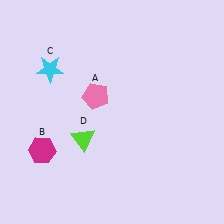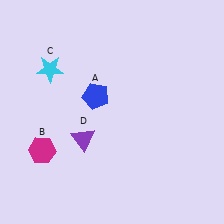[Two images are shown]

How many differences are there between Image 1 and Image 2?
There are 2 differences between the two images.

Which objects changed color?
A changed from pink to blue. D changed from lime to purple.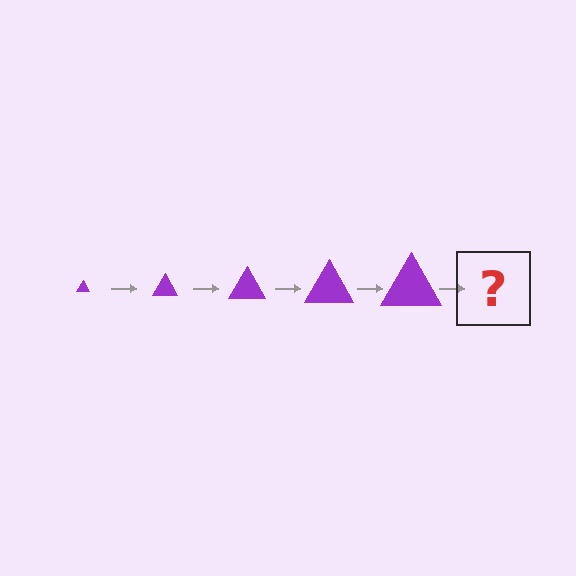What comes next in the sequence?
The next element should be a purple triangle, larger than the previous one.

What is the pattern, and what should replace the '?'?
The pattern is that the triangle gets progressively larger each step. The '?' should be a purple triangle, larger than the previous one.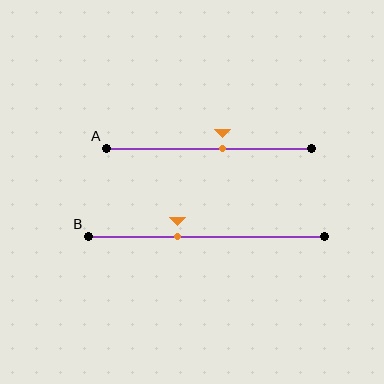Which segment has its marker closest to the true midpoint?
Segment A has its marker closest to the true midpoint.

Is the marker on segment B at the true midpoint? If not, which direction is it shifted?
No, the marker on segment B is shifted to the left by about 12% of the segment length.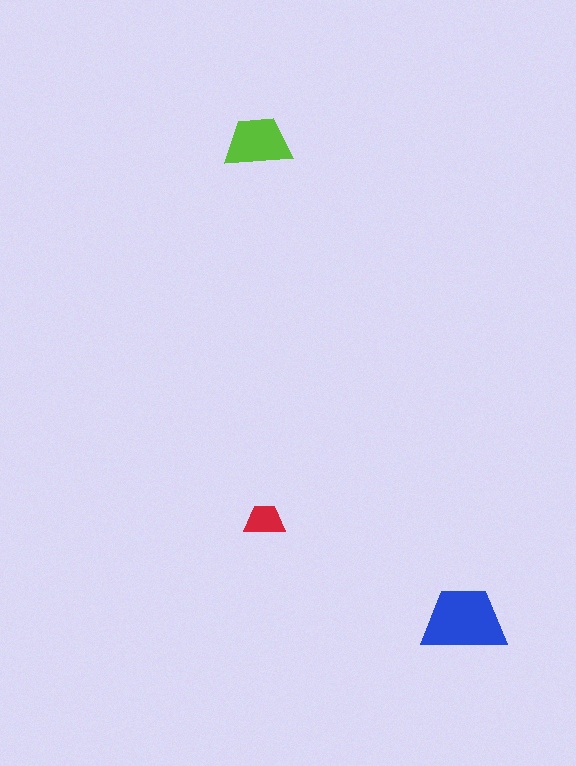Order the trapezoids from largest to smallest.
the blue one, the lime one, the red one.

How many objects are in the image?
There are 3 objects in the image.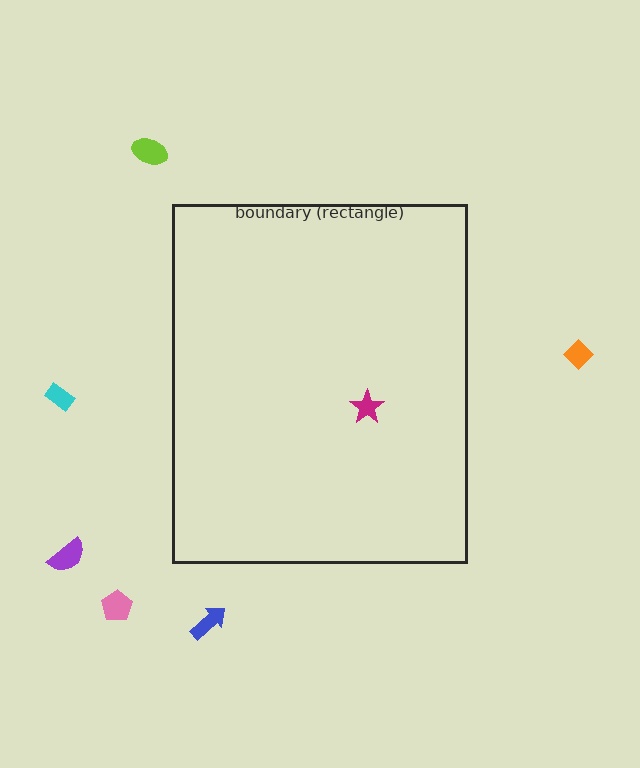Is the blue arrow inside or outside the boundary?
Outside.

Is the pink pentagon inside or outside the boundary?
Outside.